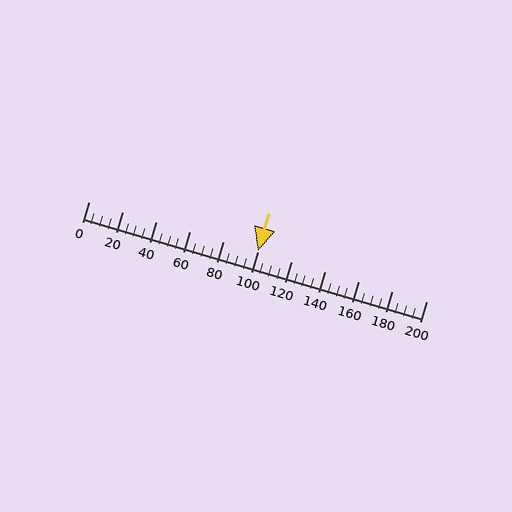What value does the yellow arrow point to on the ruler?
The yellow arrow points to approximately 100.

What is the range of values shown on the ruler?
The ruler shows values from 0 to 200.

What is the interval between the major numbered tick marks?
The major tick marks are spaced 20 units apart.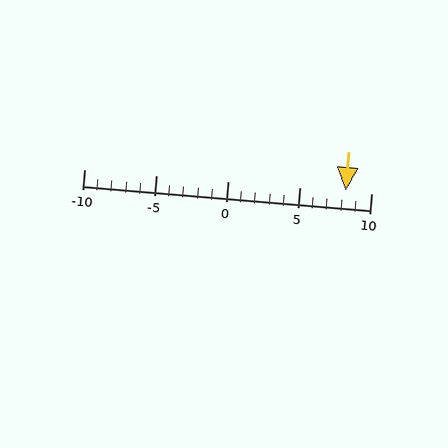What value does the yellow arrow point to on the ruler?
The yellow arrow points to approximately 8.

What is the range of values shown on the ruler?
The ruler shows values from -10 to 10.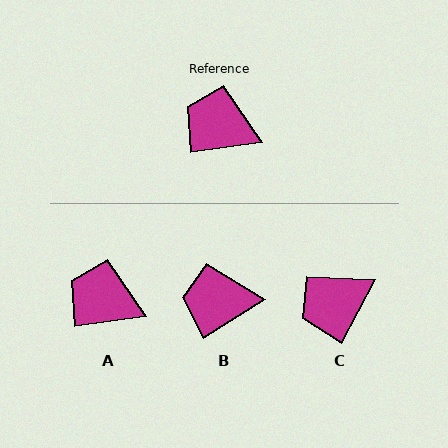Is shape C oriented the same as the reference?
No, it is off by about 54 degrees.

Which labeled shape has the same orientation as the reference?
A.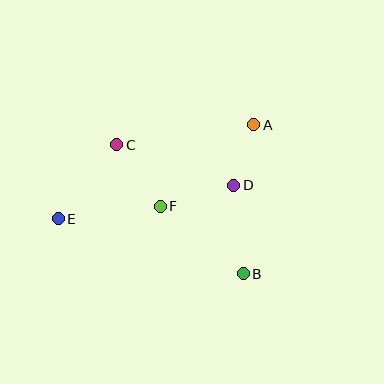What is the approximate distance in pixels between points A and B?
The distance between A and B is approximately 150 pixels.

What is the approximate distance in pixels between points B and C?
The distance between B and C is approximately 181 pixels.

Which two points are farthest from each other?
Points A and E are farthest from each other.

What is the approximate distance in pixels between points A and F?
The distance between A and F is approximately 124 pixels.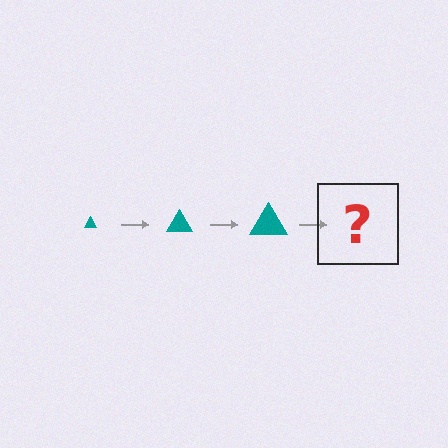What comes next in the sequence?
The next element should be a teal triangle, larger than the previous one.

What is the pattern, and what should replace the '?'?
The pattern is that the triangle gets progressively larger each step. The '?' should be a teal triangle, larger than the previous one.